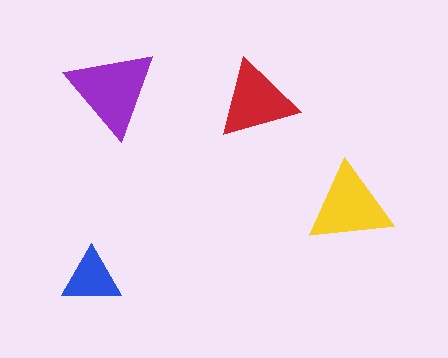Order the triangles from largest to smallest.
the purple one, the yellow one, the red one, the blue one.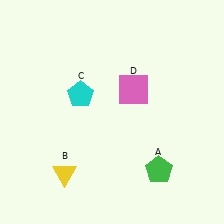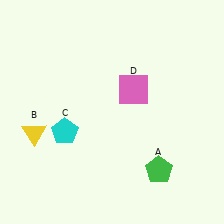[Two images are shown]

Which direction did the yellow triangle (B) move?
The yellow triangle (B) moved up.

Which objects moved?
The objects that moved are: the yellow triangle (B), the cyan pentagon (C).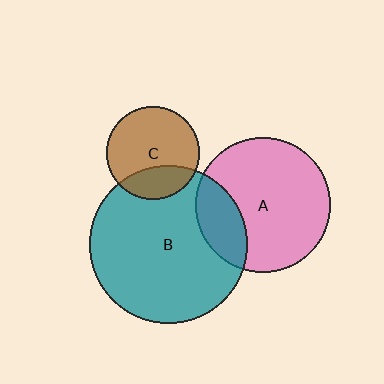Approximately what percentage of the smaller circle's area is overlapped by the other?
Approximately 20%.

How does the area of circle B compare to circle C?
Approximately 2.9 times.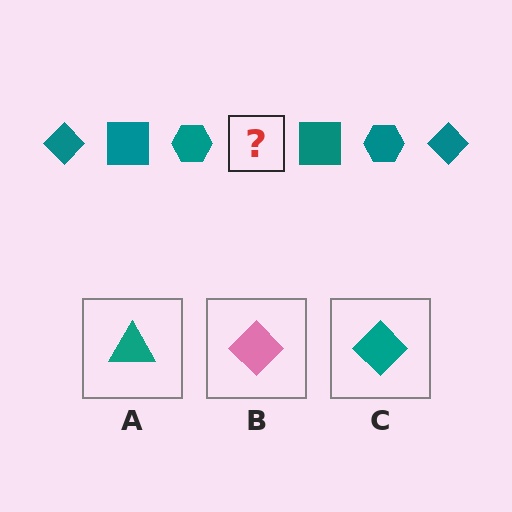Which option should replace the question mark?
Option C.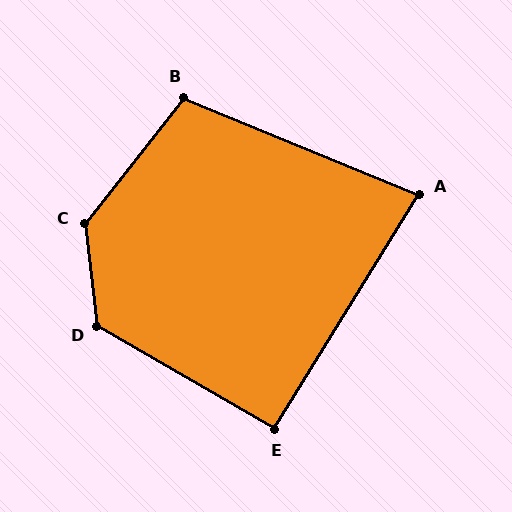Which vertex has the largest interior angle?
C, at approximately 135 degrees.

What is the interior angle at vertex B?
Approximately 106 degrees (obtuse).